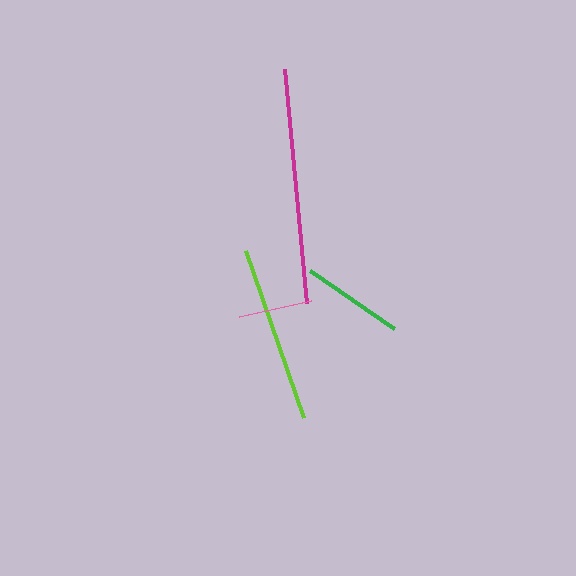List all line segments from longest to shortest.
From longest to shortest: magenta, lime, green, pink.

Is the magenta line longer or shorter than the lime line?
The magenta line is longer than the lime line.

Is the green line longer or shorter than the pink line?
The green line is longer than the pink line.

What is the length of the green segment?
The green segment is approximately 101 pixels long.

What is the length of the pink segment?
The pink segment is approximately 74 pixels long.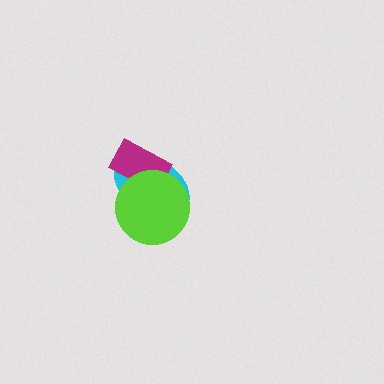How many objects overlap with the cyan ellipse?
2 objects overlap with the cyan ellipse.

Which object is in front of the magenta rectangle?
The lime circle is in front of the magenta rectangle.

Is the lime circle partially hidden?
No, no other shape covers it.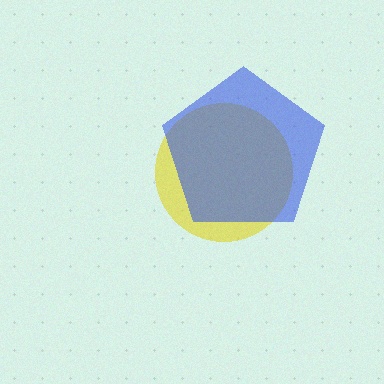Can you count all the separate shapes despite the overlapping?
Yes, there are 2 separate shapes.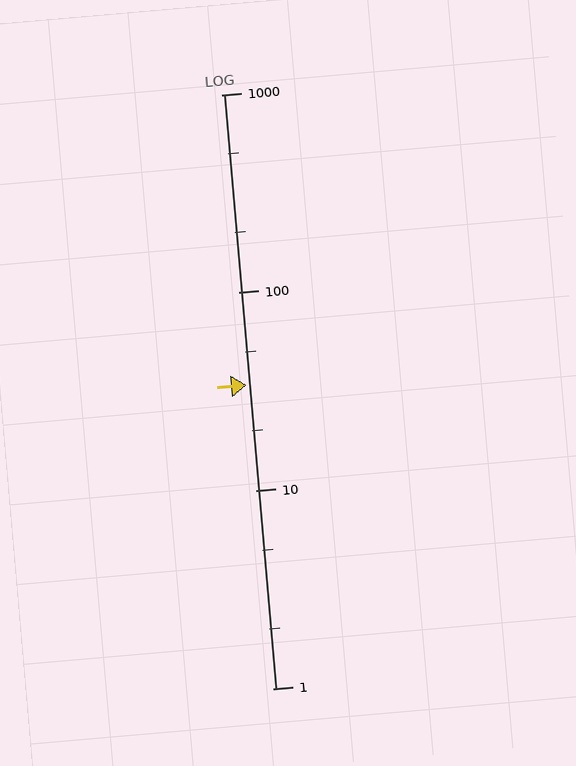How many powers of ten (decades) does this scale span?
The scale spans 3 decades, from 1 to 1000.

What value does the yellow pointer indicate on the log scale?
The pointer indicates approximately 34.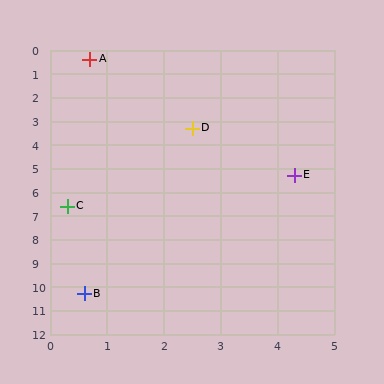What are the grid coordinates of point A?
Point A is at approximately (0.7, 0.4).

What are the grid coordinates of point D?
Point D is at approximately (2.5, 3.3).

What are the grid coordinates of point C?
Point C is at approximately (0.3, 6.6).